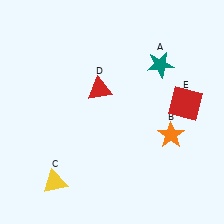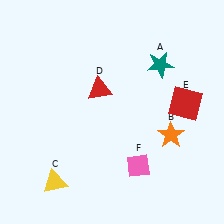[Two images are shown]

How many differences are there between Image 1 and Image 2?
There is 1 difference between the two images.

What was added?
A pink diamond (F) was added in Image 2.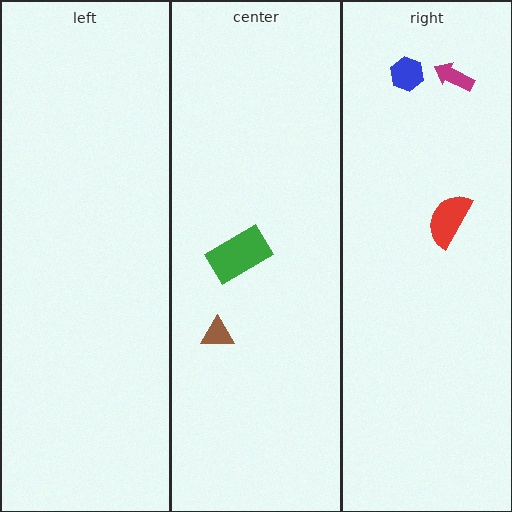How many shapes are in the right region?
3.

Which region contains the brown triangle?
The center region.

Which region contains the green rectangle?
The center region.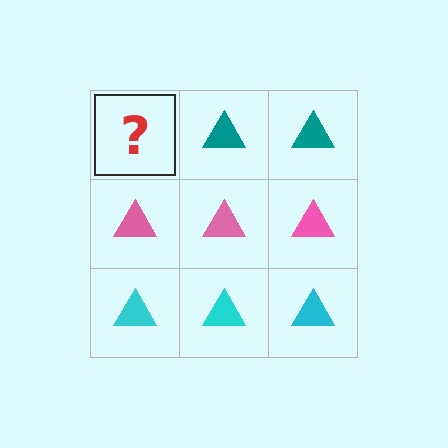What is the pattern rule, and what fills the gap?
The rule is that each row has a consistent color. The gap should be filled with a teal triangle.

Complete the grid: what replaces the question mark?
The question mark should be replaced with a teal triangle.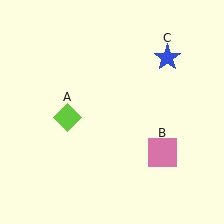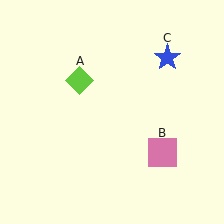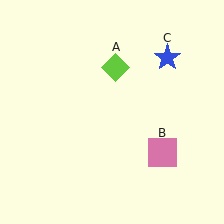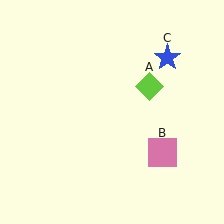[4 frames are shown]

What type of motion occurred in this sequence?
The lime diamond (object A) rotated clockwise around the center of the scene.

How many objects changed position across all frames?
1 object changed position: lime diamond (object A).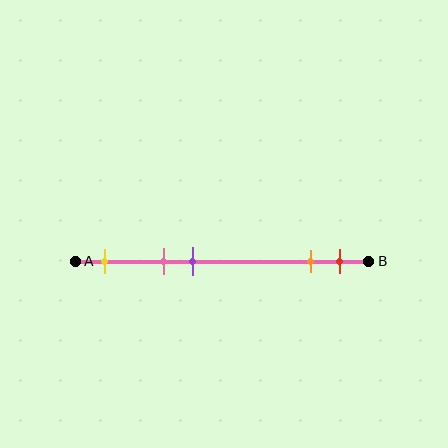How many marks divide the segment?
There are 5 marks dividing the segment.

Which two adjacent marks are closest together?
The orange and red marks are the closest adjacent pair.